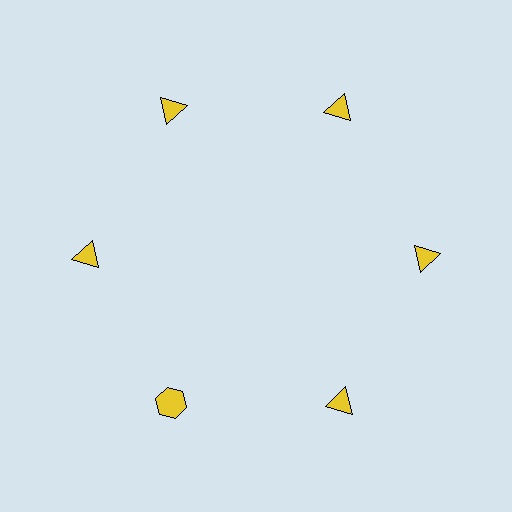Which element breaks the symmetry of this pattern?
The yellow hexagon at roughly the 7 o'clock position breaks the symmetry. All other shapes are yellow triangles.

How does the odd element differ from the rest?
It has a different shape: hexagon instead of triangle.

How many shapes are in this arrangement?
There are 6 shapes arranged in a ring pattern.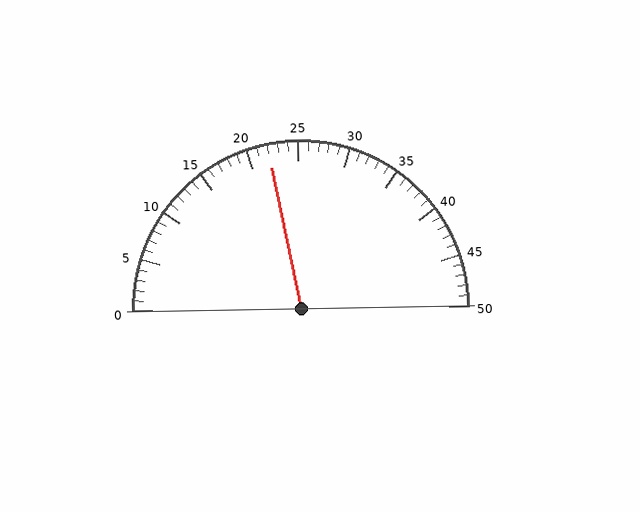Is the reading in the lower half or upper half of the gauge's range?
The reading is in the lower half of the range (0 to 50).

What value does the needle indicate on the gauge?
The needle indicates approximately 22.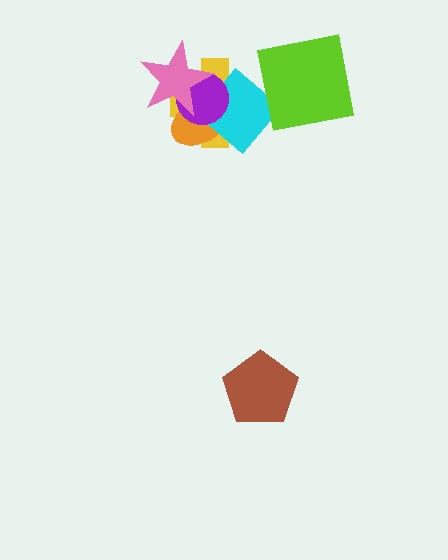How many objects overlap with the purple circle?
4 objects overlap with the purple circle.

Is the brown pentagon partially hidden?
No, no other shape covers it.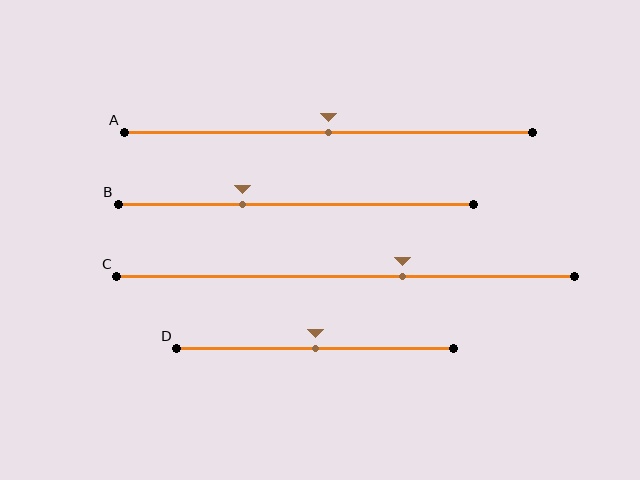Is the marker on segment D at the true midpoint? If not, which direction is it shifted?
Yes, the marker on segment D is at the true midpoint.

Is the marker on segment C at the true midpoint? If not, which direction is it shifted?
No, the marker on segment C is shifted to the right by about 13% of the segment length.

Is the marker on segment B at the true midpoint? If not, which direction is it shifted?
No, the marker on segment B is shifted to the left by about 15% of the segment length.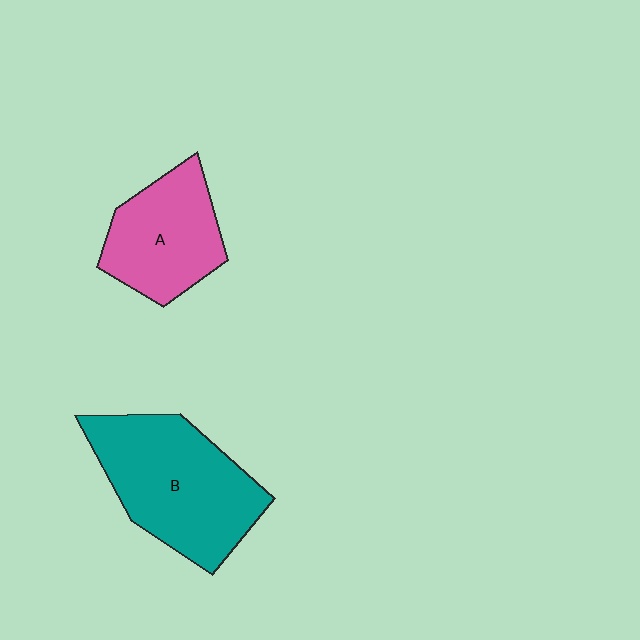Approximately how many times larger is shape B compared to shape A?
Approximately 1.5 times.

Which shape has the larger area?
Shape B (teal).